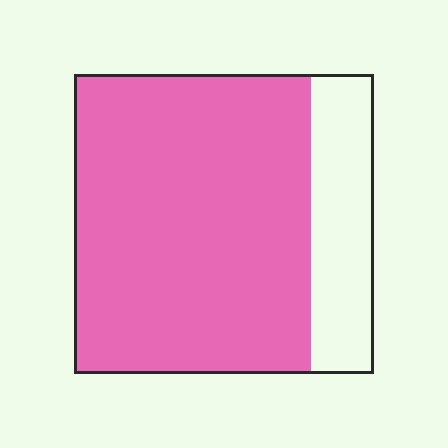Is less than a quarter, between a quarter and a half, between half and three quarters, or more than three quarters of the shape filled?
More than three quarters.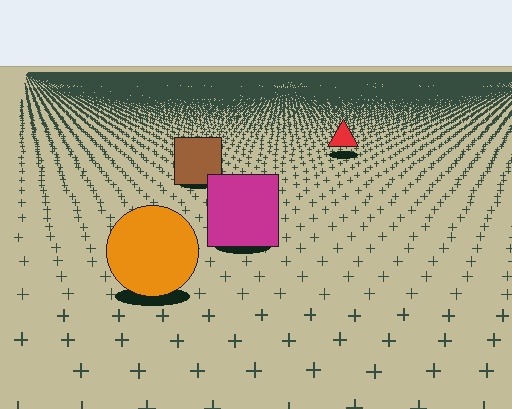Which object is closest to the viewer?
The orange circle is closest. The texture marks near it are larger and more spread out.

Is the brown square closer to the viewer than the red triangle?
Yes. The brown square is closer — you can tell from the texture gradient: the ground texture is coarser near it.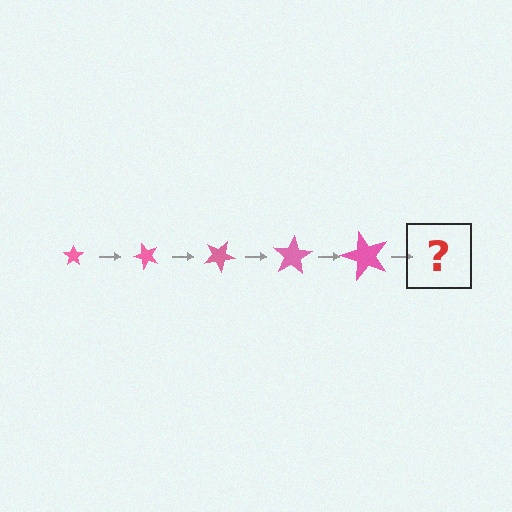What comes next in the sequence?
The next element should be a star, larger than the previous one and rotated 250 degrees from the start.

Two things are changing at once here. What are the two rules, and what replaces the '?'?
The two rules are that the star grows larger each step and it rotates 50 degrees each step. The '?' should be a star, larger than the previous one and rotated 250 degrees from the start.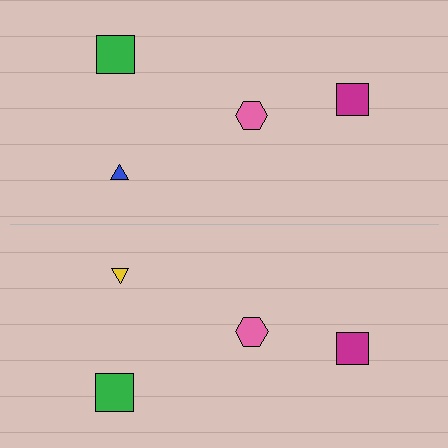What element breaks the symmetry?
The yellow triangle on the bottom side breaks the symmetry — its mirror counterpart is blue.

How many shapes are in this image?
There are 8 shapes in this image.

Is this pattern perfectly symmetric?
No, the pattern is not perfectly symmetric. The yellow triangle on the bottom side breaks the symmetry — its mirror counterpart is blue.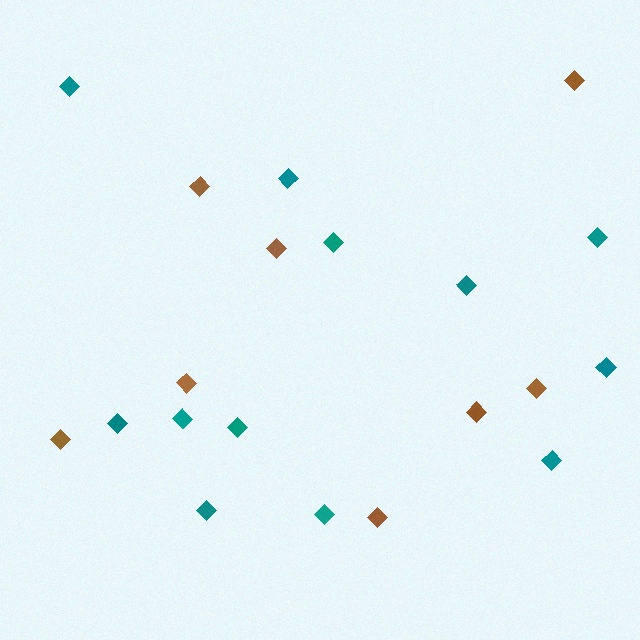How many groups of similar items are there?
There are 2 groups: one group of teal diamonds (12) and one group of brown diamonds (8).